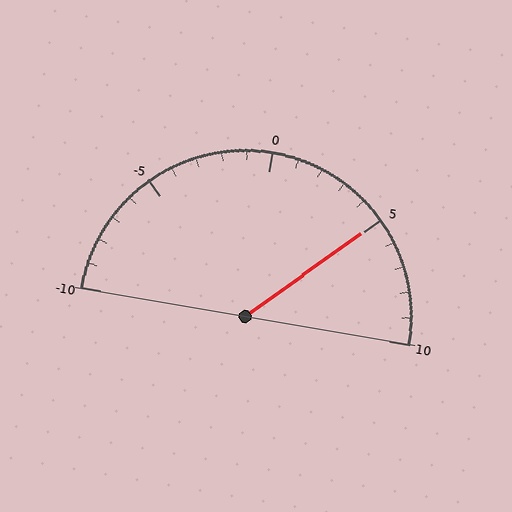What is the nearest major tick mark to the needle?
The nearest major tick mark is 5.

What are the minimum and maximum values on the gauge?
The gauge ranges from -10 to 10.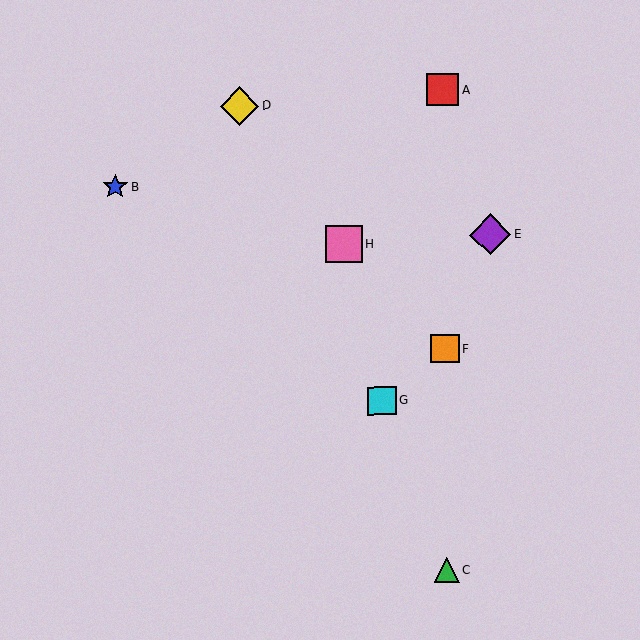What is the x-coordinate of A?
Object A is at x≈443.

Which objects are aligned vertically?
Objects A, C, F are aligned vertically.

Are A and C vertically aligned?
Yes, both are at x≈443.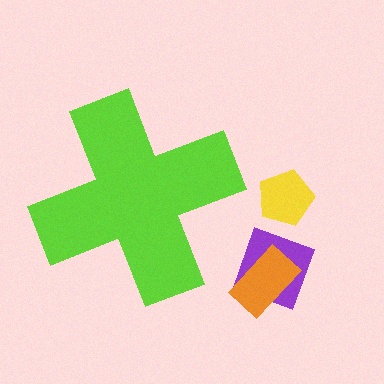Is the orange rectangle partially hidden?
No, the orange rectangle is fully visible.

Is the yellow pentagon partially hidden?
No, the yellow pentagon is fully visible.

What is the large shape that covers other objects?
A lime cross.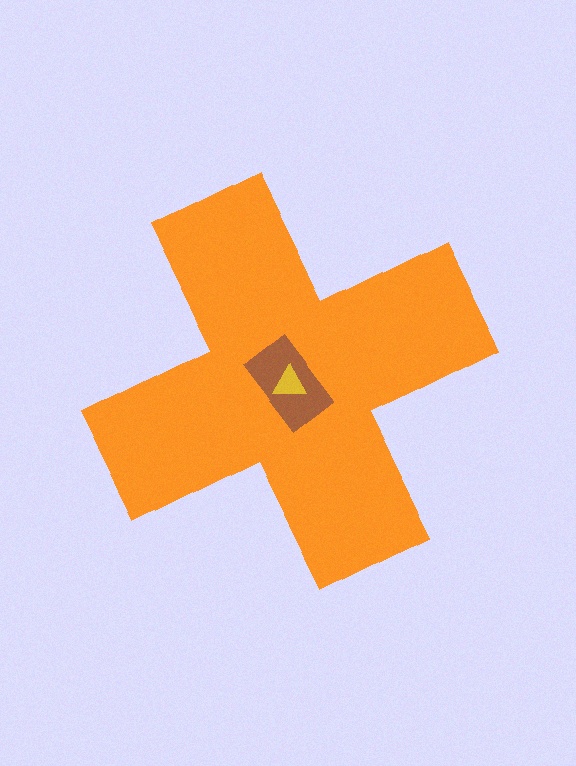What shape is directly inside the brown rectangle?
The yellow triangle.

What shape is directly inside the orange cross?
The brown rectangle.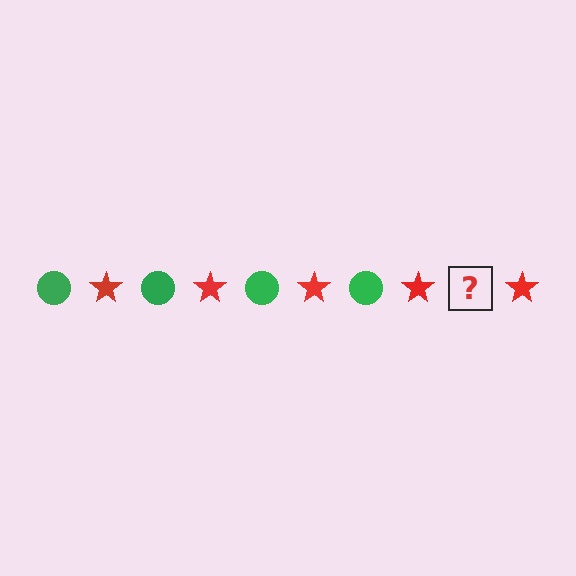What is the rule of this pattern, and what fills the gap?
The rule is that the pattern alternates between green circle and red star. The gap should be filled with a green circle.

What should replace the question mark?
The question mark should be replaced with a green circle.